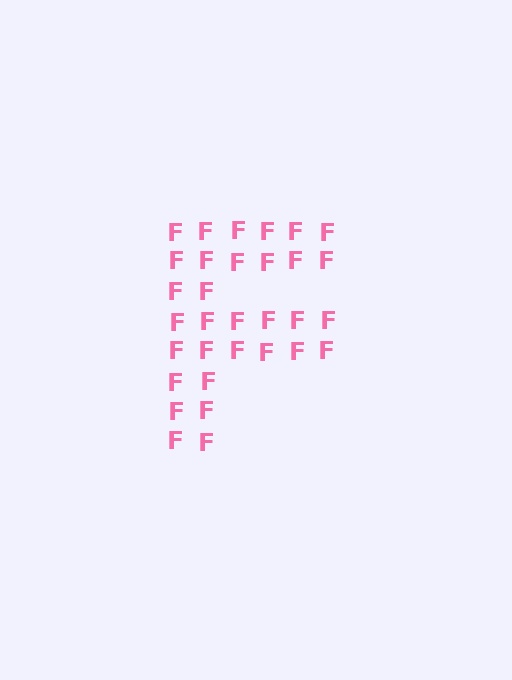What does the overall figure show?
The overall figure shows the letter F.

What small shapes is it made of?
It is made of small letter F's.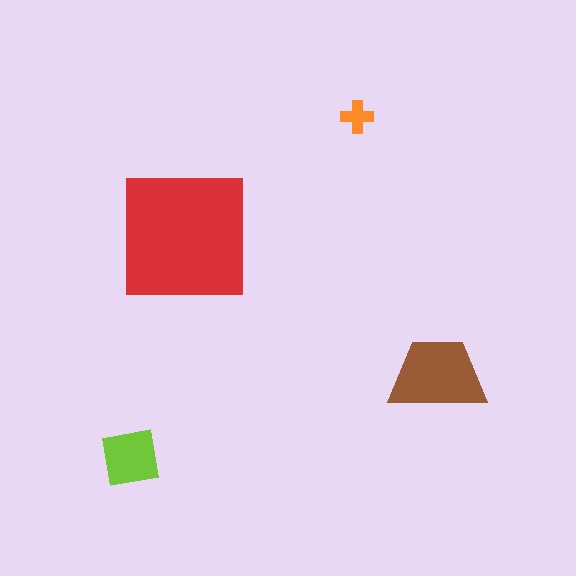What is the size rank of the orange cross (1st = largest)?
4th.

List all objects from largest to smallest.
The red square, the brown trapezoid, the lime square, the orange cross.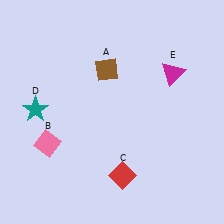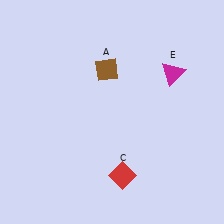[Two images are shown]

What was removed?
The teal star (D), the pink diamond (B) were removed in Image 2.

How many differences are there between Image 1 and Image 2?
There are 2 differences between the two images.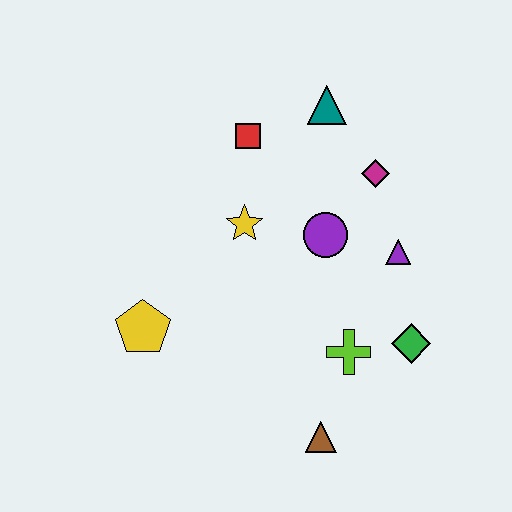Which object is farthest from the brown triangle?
The teal triangle is farthest from the brown triangle.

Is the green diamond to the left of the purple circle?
No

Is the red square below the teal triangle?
Yes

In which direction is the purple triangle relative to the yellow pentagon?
The purple triangle is to the right of the yellow pentagon.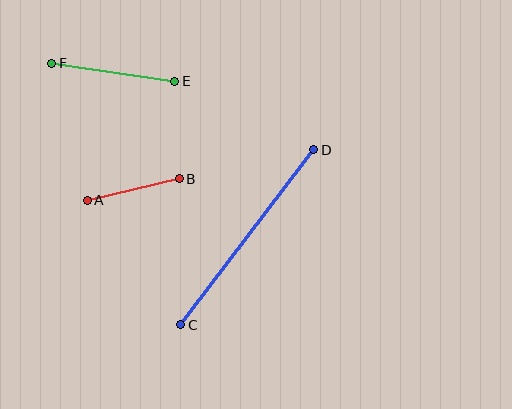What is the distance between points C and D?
The distance is approximately 220 pixels.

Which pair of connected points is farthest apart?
Points C and D are farthest apart.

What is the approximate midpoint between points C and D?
The midpoint is at approximately (247, 237) pixels.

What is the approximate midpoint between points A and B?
The midpoint is at approximately (133, 190) pixels.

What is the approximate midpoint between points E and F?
The midpoint is at approximately (113, 72) pixels.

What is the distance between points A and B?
The distance is approximately 94 pixels.